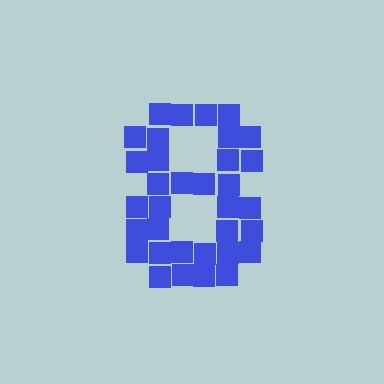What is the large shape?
The large shape is the digit 8.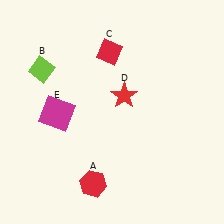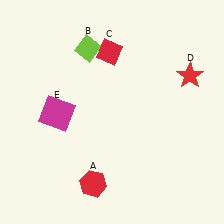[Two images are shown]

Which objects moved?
The objects that moved are: the lime diamond (B), the red star (D).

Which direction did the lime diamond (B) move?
The lime diamond (B) moved right.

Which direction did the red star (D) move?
The red star (D) moved right.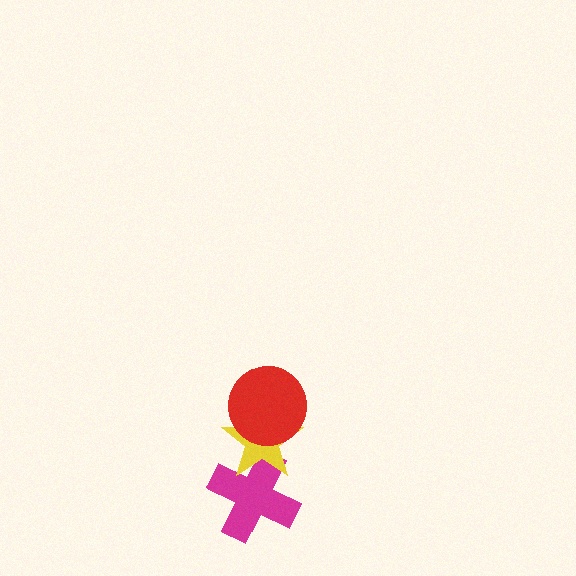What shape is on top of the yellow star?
The red circle is on top of the yellow star.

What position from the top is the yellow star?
The yellow star is 2nd from the top.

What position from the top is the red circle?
The red circle is 1st from the top.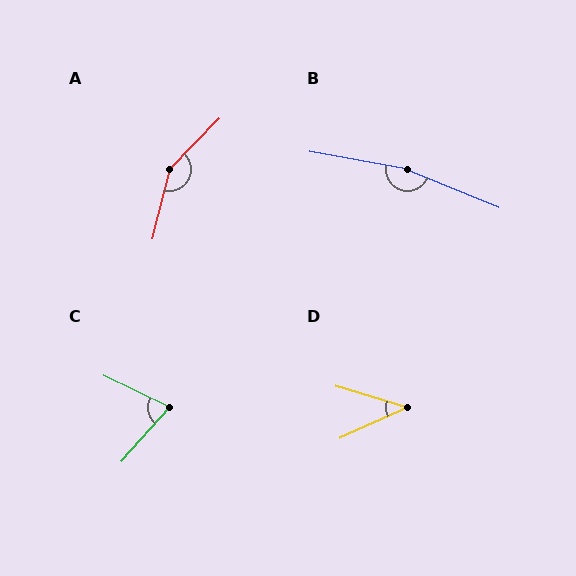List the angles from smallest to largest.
D (41°), C (74°), A (150°), B (168°).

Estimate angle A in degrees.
Approximately 150 degrees.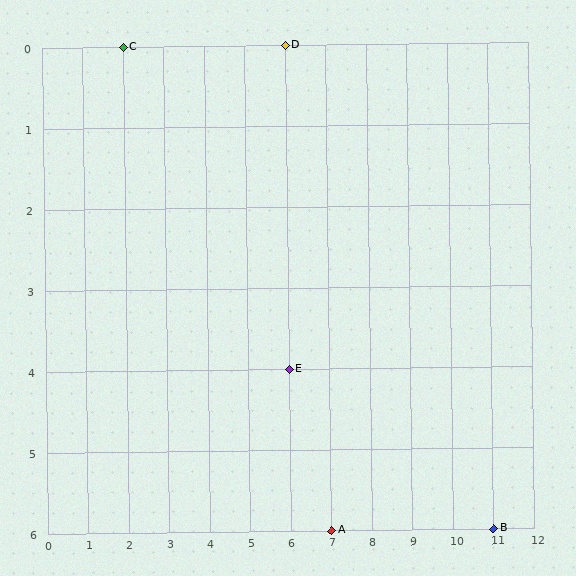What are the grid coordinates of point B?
Point B is at grid coordinates (11, 6).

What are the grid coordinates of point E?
Point E is at grid coordinates (6, 4).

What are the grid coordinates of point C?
Point C is at grid coordinates (2, 0).